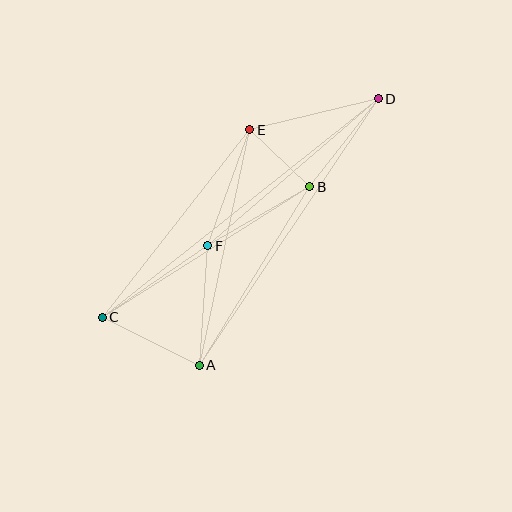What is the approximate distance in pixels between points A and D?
The distance between A and D is approximately 321 pixels.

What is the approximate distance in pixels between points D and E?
The distance between D and E is approximately 132 pixels.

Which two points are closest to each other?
Points B and E are closest to each other.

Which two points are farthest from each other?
Points C and D are farthest from each other.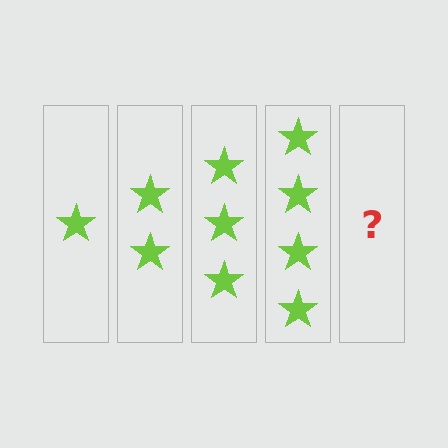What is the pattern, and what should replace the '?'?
The pattern is that each step adds one more star. The '?' should be 5 stars.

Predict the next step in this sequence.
The next step is 5 stars.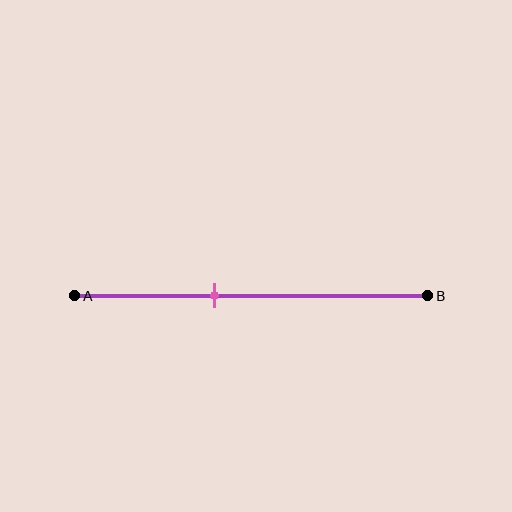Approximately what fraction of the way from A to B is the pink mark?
The pink mark is approximately 40% of the way from A to B.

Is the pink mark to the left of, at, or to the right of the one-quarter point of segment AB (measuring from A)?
The pink mark is to the right of the one-quarter point of segment AB.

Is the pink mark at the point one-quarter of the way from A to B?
No, the mark is at about 40% from A, not at the 25% one-quarter point.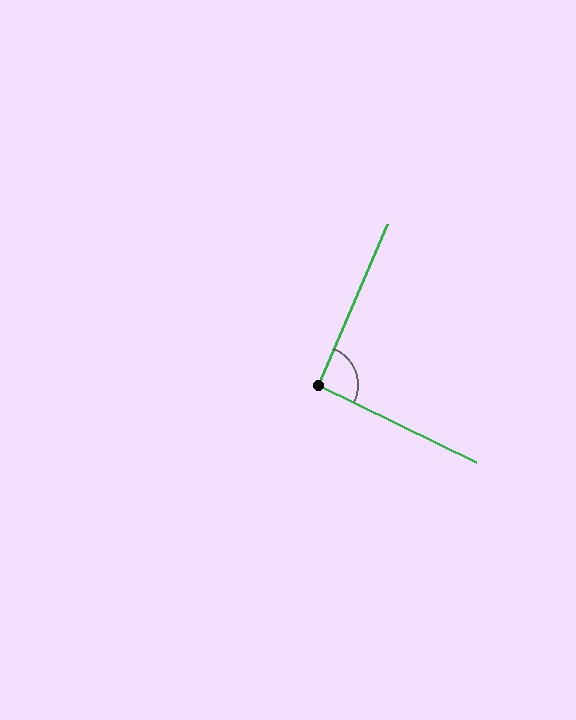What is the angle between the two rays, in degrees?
Approximately 93 degrees.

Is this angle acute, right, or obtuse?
It is approximately a right angle.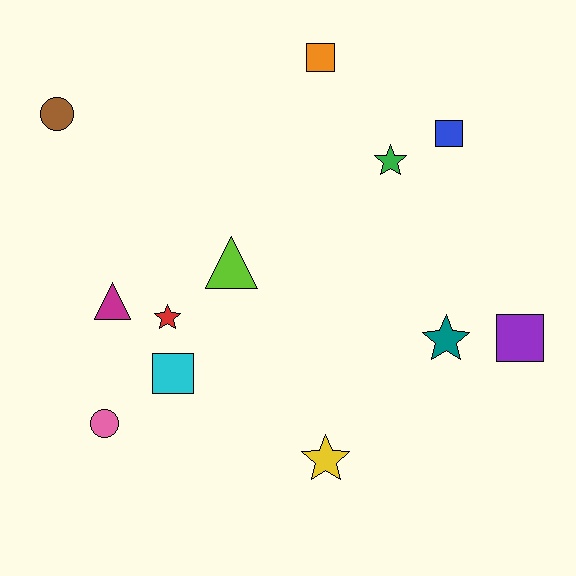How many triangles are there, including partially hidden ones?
There are 2 triangles.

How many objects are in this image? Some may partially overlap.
There are 12 objects.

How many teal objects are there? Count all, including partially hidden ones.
There is 1 teal object.